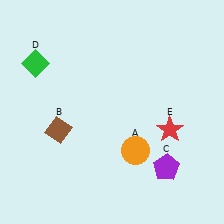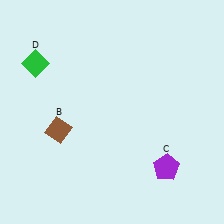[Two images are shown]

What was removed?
The orange circle (A), the red star (E) were removed in Image 2.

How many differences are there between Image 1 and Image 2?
There are 2 differences between the two images.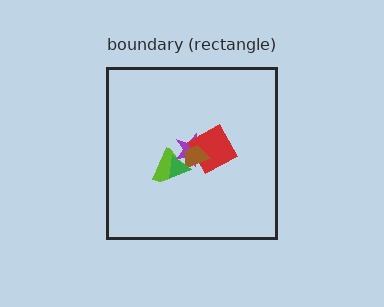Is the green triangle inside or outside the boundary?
Inside.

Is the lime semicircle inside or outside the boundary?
Inside.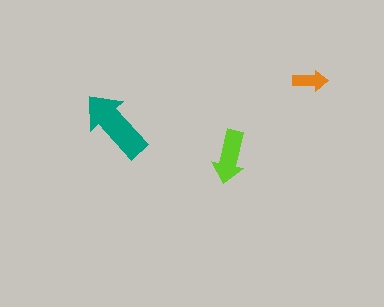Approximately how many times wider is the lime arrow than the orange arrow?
About 1.5 times wider.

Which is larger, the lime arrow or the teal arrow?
The teal one.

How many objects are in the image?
There are 3 objects in the image.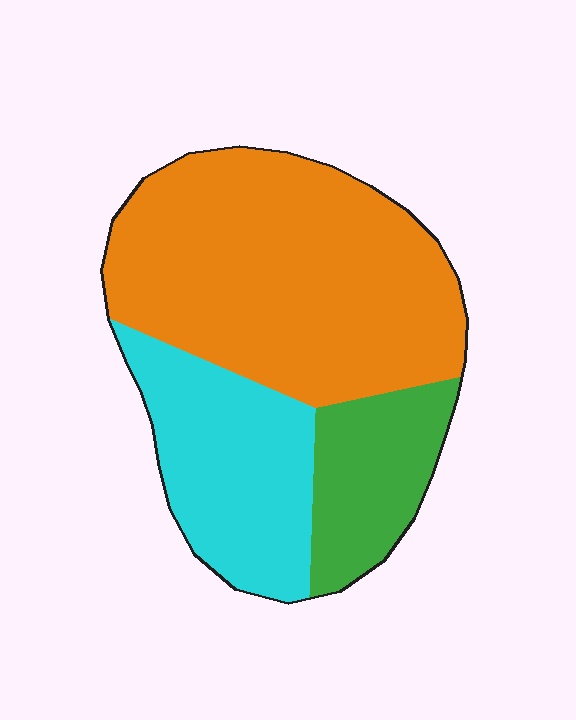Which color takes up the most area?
Orange, at roughly 55%.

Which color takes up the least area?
Green, at roughly 15%.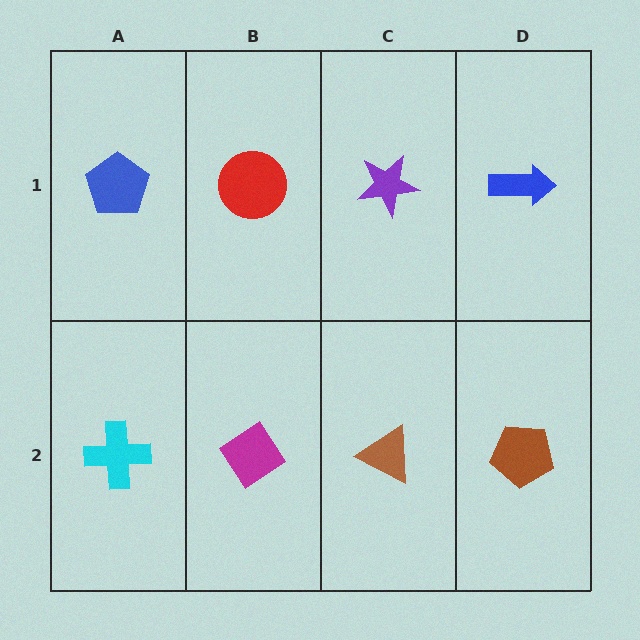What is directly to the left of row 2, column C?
A magenta diamond.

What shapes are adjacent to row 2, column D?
A blue arrow (row 1, column D), a brown triangle (row 2, column C).